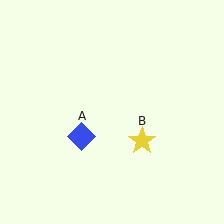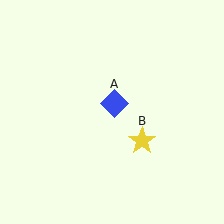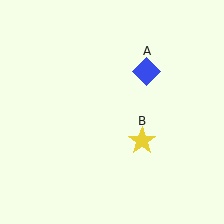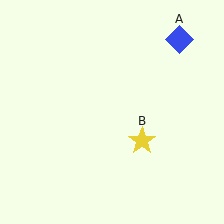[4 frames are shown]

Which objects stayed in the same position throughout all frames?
Yellow star (object B) remained stationary.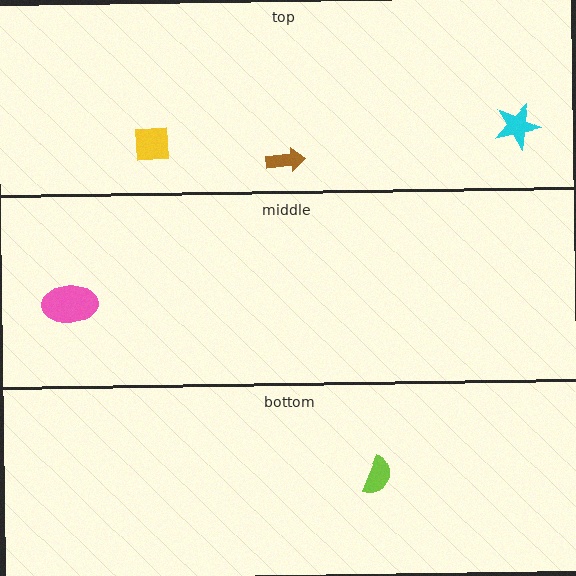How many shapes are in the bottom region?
1.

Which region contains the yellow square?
The top region.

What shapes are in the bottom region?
The lime semicircle.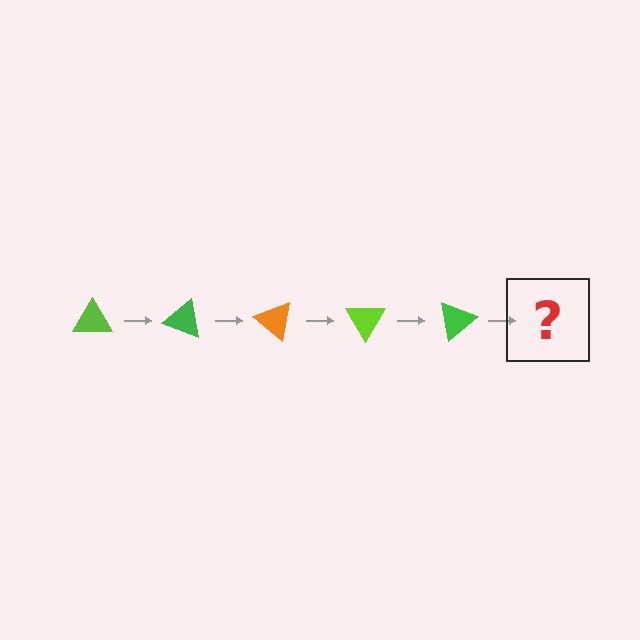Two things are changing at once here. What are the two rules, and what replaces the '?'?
The two rules are that it rotates 20 degrees each step and the color cycles through lime, green, and orange. The '?' should be an orange triangle, rotated 100 degrees from the start.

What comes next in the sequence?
The next element should be an orange triangle, rotated 100 degrees from the start.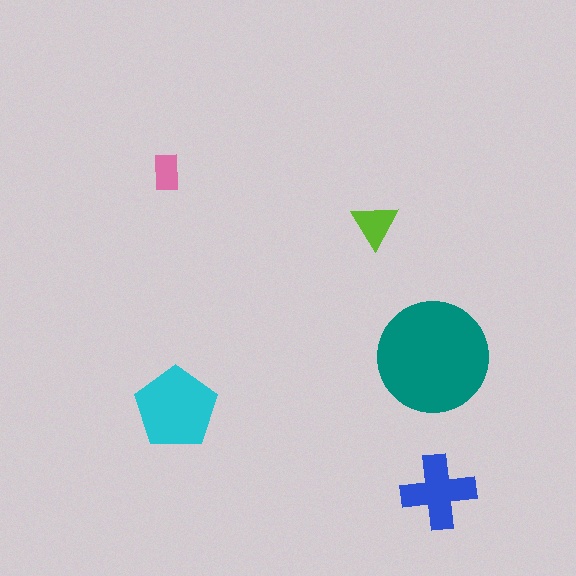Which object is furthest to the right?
The blue cross is rightmost.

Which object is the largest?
The teal circle.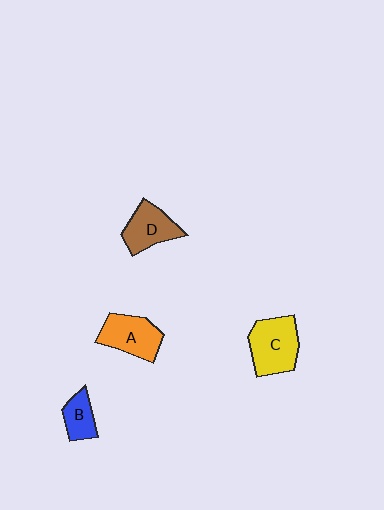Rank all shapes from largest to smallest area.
From largest to smallest: C (yellow), A (orange), D (brown), B (blue).